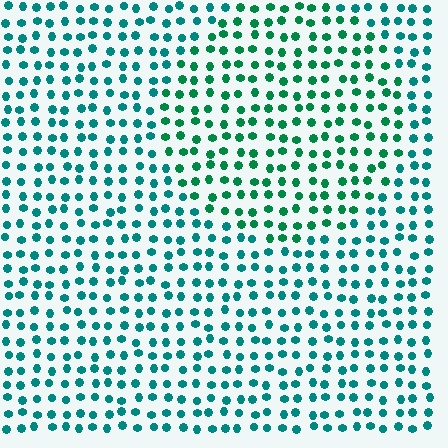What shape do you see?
I see a circle.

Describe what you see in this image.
The image is filled with small teal elements in a uniform arrangement. A circle-shaped region is visible where the elements are tinted to a slightly different hue, forming a subtle color boundary.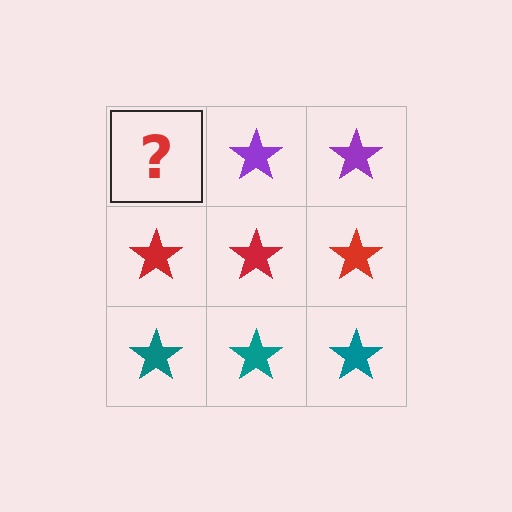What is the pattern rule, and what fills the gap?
The rule is that each row has a consistent color. The gap should be filled with a purple star.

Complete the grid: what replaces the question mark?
The question mark should be replaced with a purple star.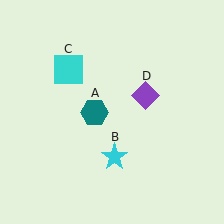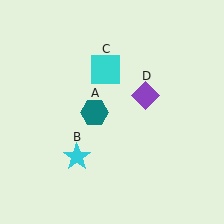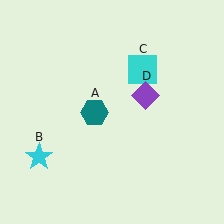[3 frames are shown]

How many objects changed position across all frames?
2 objects changed position: cyan star (object B), cyan square (object C).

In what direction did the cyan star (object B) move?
The cyan star (object B) moved left.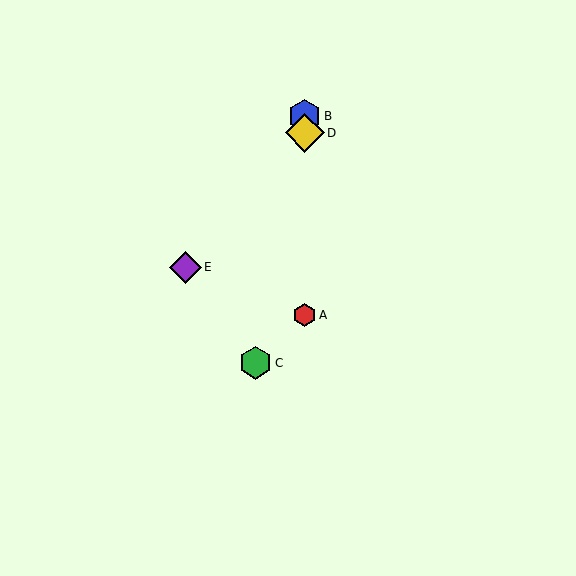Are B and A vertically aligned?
Yes, both are at x≈305.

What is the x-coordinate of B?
Object B is at x≈305.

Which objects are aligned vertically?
Objects A, B, D are aligned vertically.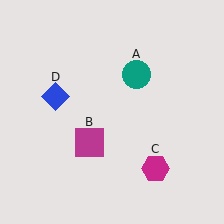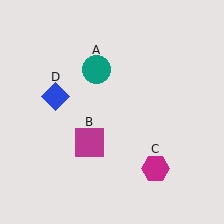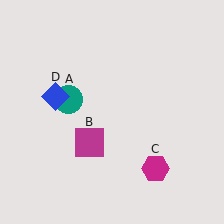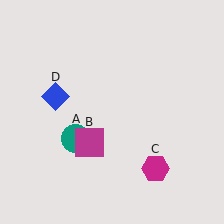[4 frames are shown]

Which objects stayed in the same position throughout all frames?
Magenta square (object B) and magenta hexagon (object C) and blue diamond (object D) remained stationary.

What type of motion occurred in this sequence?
The teal circle (object A) rotated counterclockwise around the center of the scene.